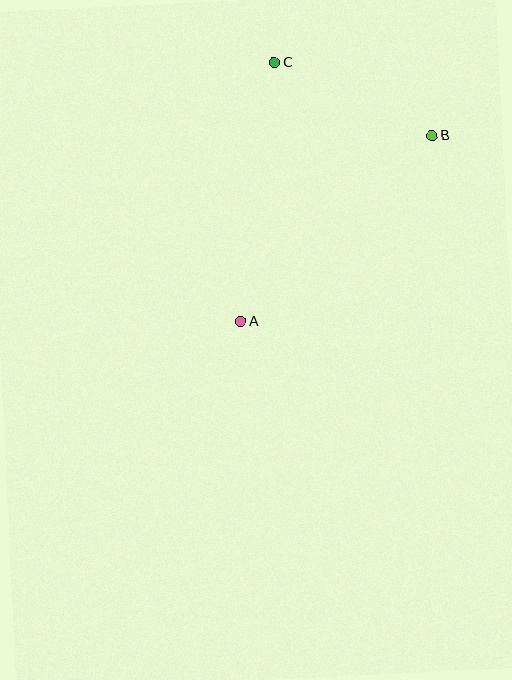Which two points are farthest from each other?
Points A and B are farthest from each other.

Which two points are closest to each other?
Points B and C are closest to each other.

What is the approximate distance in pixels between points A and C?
The distance between A and C is approximately 261 pixels.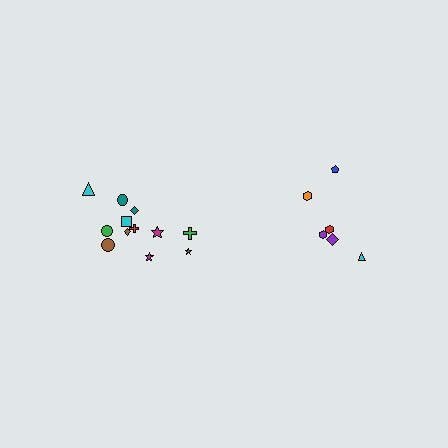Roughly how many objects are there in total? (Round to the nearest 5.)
Roughly 20 objects in total.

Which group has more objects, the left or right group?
The left group.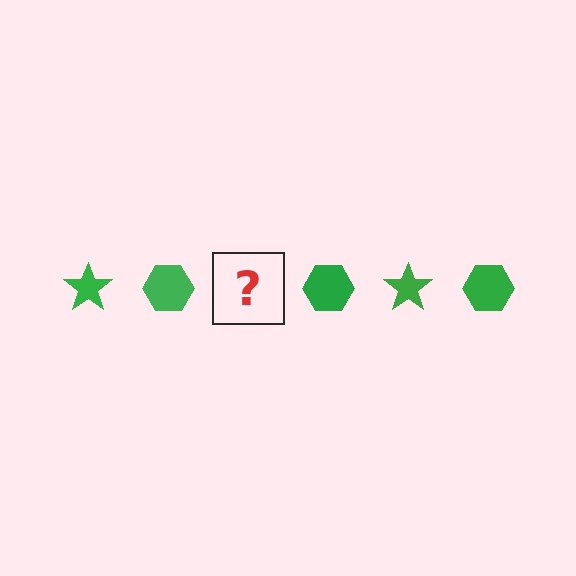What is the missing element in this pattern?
The missing element is a green star.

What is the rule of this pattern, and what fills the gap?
The rule is that the pattern cycles through star, hexagon shapes in green. The gap should be filled with a green star.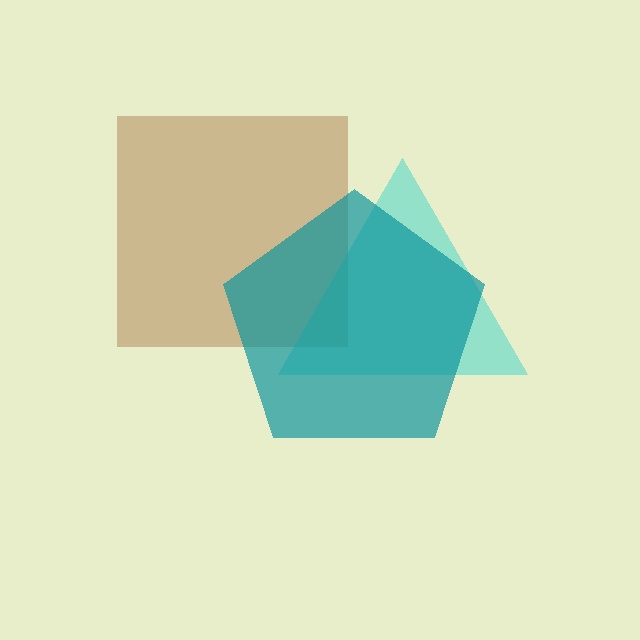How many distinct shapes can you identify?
There are 3 distinct shapes: a brown square, a cyan triangle, a teal pentagon.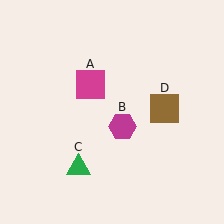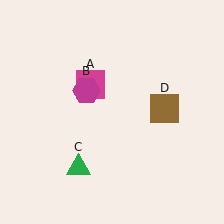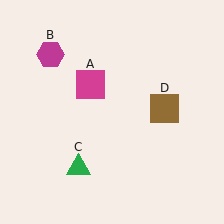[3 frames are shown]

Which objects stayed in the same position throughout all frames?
Magenta square (object A) and green triangle (object C) and brown square (object D) remained stationary.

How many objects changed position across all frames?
1 object changed position: magenta hexagon (object B).